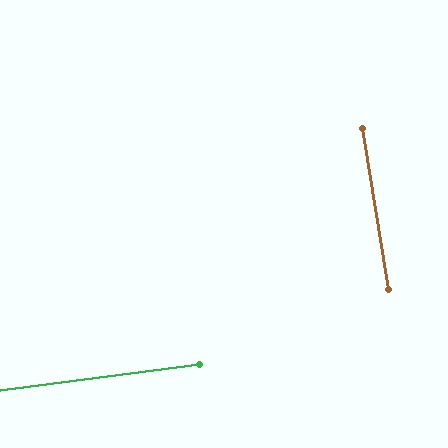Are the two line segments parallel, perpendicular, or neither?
Perpendicular — they meet at approximately 89°.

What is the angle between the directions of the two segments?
Approximately 89 degrees.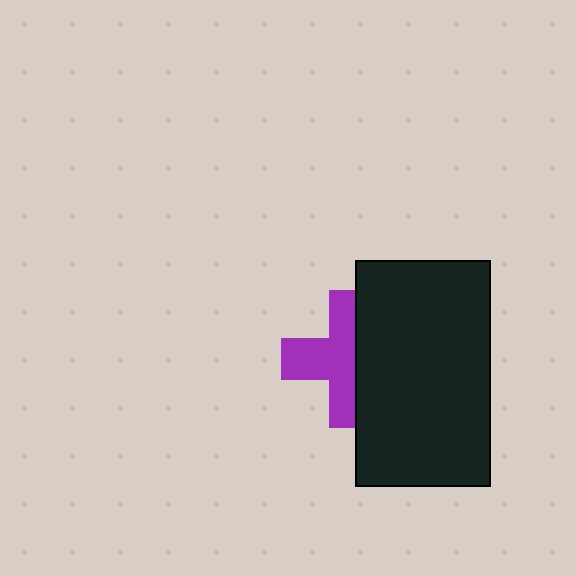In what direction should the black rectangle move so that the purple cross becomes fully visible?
The black rectangle should move right. That is the shortest direction to clear the overlap and leave the purple cross fully visible.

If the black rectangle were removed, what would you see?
You would see the complete purple cross.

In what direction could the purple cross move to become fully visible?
The purple cross could move left. That would shift it out from behind the black rectangle entirely.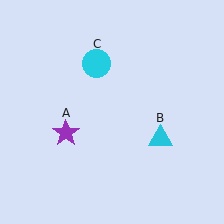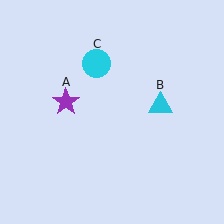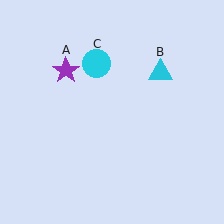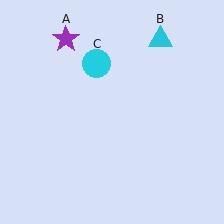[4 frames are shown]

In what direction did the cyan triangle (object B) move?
The cyan triangle (object B) moved up.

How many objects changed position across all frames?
2 objects changed position: purple star (object A), cyan triangle (object B).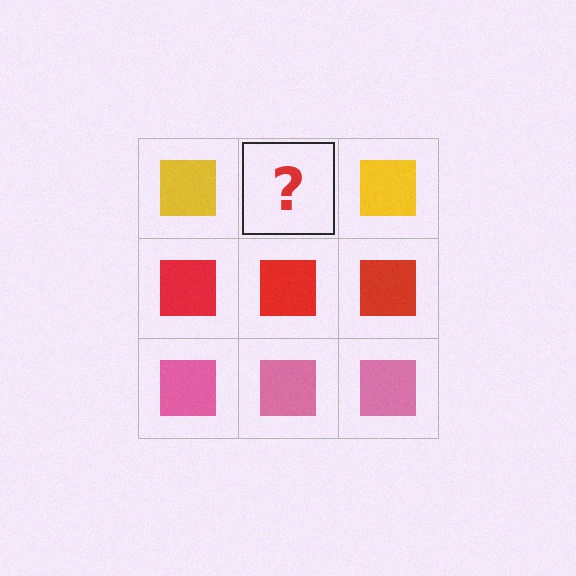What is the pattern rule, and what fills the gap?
The rule is that each row has a consistent color. The gap should be filled with a yellow square.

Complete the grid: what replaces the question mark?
The question mark should be replaced with a yellow square.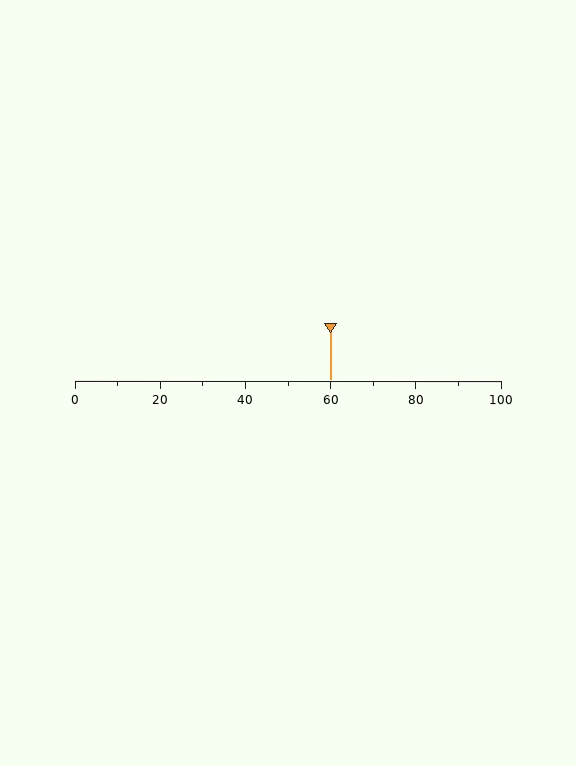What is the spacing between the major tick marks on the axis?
The major ticks are spaced 20 apart.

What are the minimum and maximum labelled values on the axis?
The axis runs from 0 to 100.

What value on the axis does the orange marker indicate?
The marker indicates approximately 60.